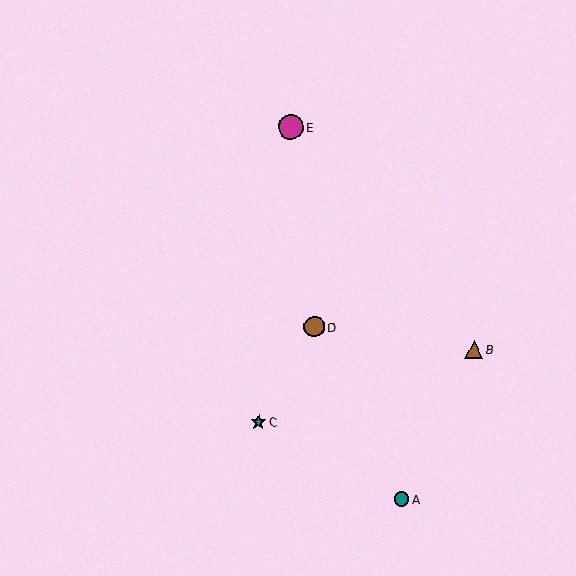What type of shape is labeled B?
Shape B is a brown triangle.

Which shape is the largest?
The magenta circle (labeled E) is the largest.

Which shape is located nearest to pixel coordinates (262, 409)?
The teal star (labeled C) at (258, 422) is nearest to that location.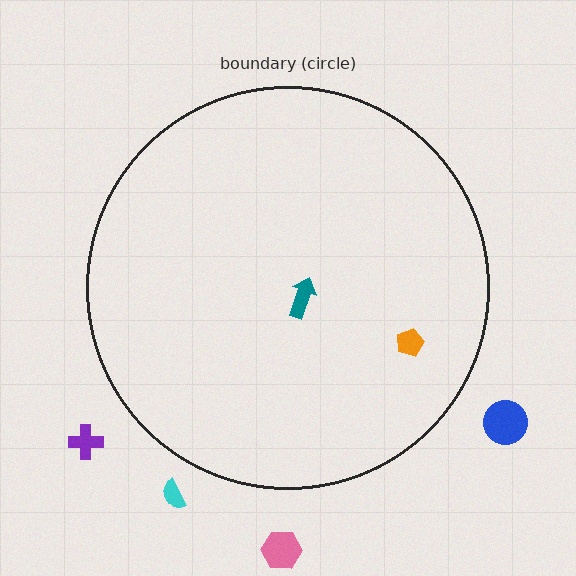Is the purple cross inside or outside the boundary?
Outside.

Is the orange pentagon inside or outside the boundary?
Inside.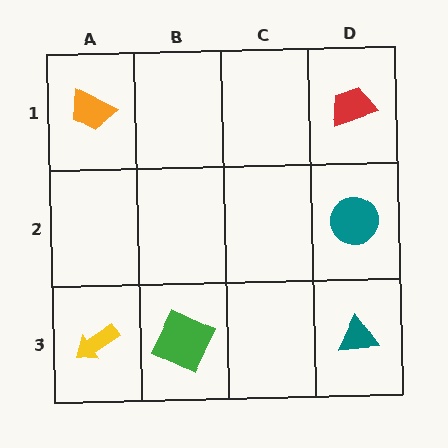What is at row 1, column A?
An orange trapezoid.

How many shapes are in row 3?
3 shapes.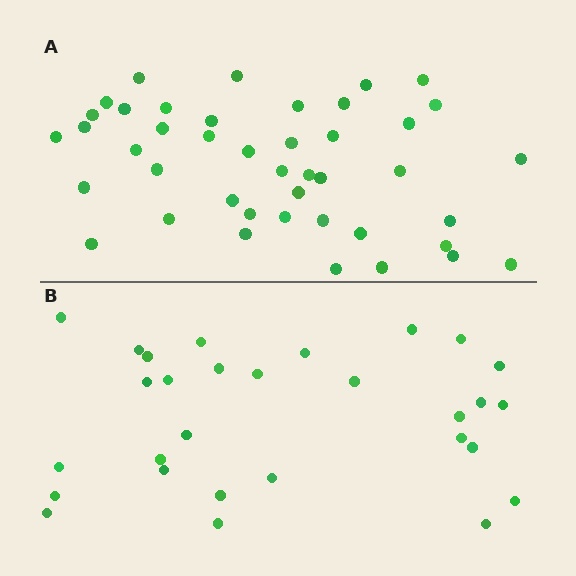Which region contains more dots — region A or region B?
Region A (the top region) has more dots.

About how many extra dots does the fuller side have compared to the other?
Region A has approximately 15 more dots than region B.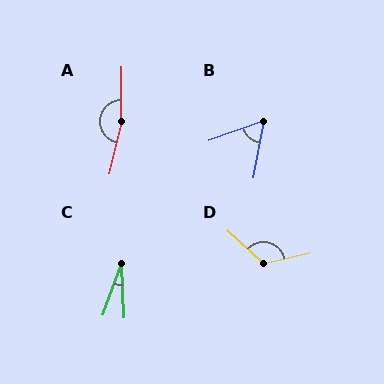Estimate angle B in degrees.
Approximately 59 degrees.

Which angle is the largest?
A, at approximately 167 degrees.